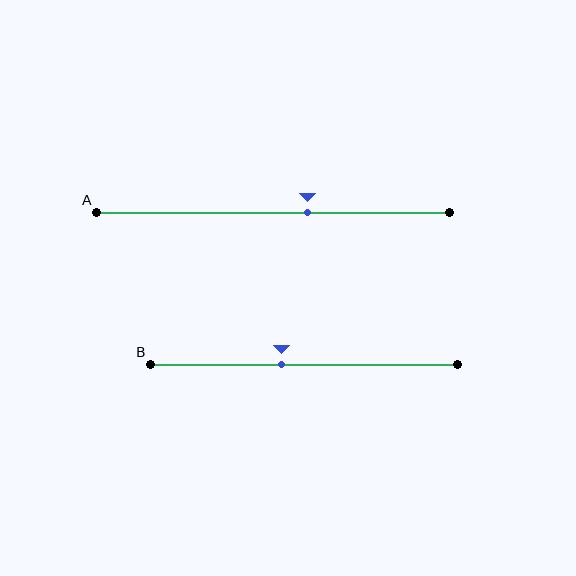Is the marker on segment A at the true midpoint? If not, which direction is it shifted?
No, the marker on segment A is shifted to the right by about 10% of the segment length.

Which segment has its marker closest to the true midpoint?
Segment B has its marker closest to the true midpoint.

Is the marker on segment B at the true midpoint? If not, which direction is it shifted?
No, the marker on segment B is shifted to the left by about 7% of the segment length.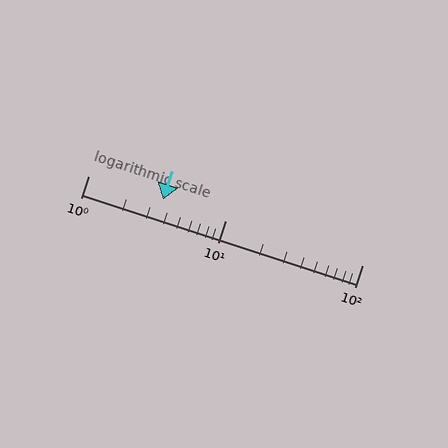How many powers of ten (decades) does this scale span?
The scale spans 2 decades, from 1 to 100.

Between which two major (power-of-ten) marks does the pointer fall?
The pointer is between 1 and 10.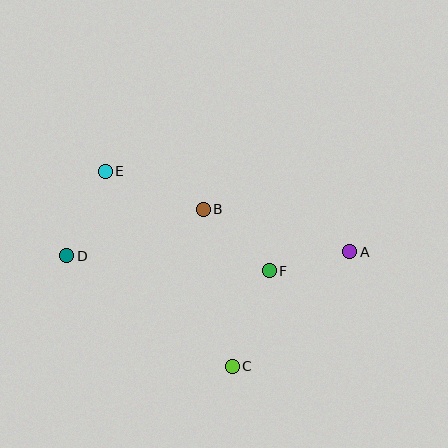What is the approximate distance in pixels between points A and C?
The distance between A and C is approximately 164 pixels.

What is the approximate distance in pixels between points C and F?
The distance between C and F is approximately 103 pixels.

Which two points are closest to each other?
Points A and F are closest to each other.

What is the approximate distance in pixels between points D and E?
The distance between D and E is approximately 93 pixels.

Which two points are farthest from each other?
Points A and D are farthest from each other.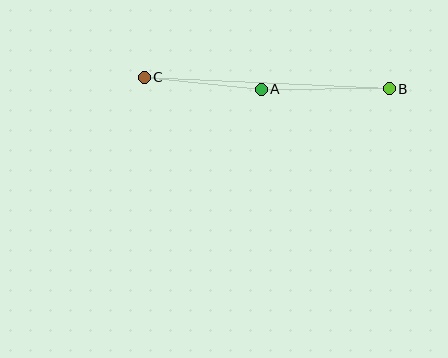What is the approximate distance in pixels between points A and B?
The distance between A and B is approximately 128 pixels.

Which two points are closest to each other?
Points A and C are closest to each other.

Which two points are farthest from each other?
Points B and C are farthest from each other.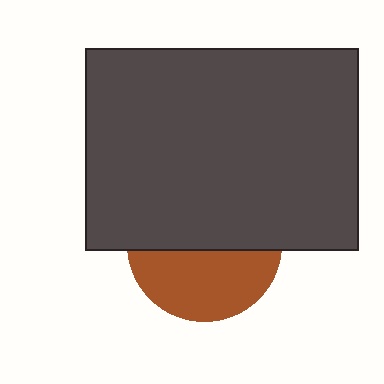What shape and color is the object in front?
The object in front is a dark gray rectangle.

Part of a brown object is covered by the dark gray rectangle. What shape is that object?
It is a circle.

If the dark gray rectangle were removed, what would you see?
You would see the complete brown circle.